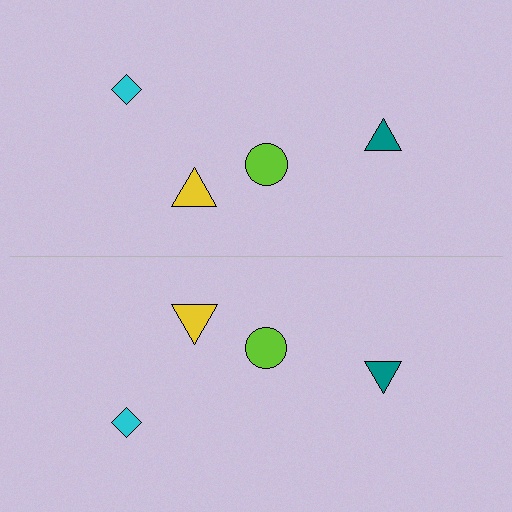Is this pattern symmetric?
Yes, this pattern has bilateral (reflection) symmetry.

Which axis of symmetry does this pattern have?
The pattern has a horizontal axis of symmetry running through the center of the image.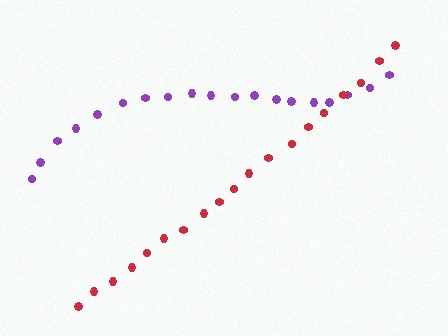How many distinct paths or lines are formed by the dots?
There are 2 distinct paths.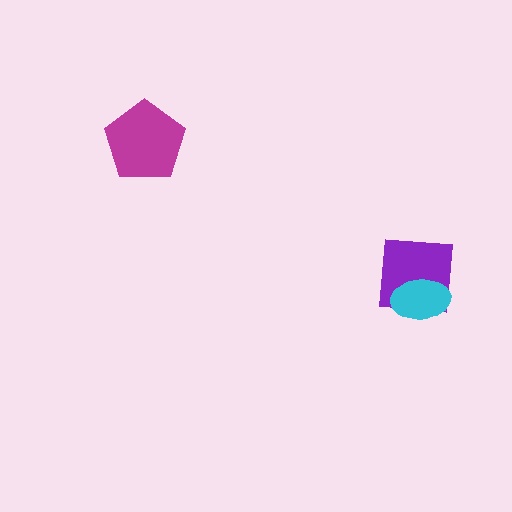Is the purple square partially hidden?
Yes, it is partially covered by another shape.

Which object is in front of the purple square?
The cyan ellipse is in front of the purple square.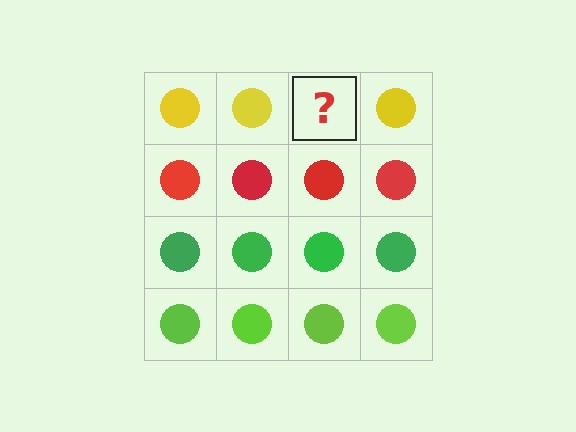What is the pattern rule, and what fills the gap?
The rule is that each row has a consistent color. The gap should be filled with a yellow circle.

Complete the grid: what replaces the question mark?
The question mark should be replaced with a yellow circle.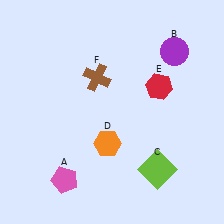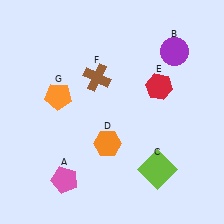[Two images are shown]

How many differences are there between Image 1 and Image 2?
There is 1 difference between the two images.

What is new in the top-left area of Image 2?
An orange pentagon (G) was added in the top-left area of Image 2.